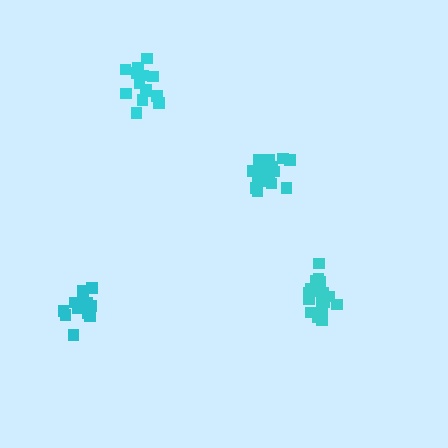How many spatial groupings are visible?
There are 4 spatial groupings.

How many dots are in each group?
Group 1: 20 dots, Group 2: 14 dots, Group 3: 19 dots, Group 4: 15 dots (68 total).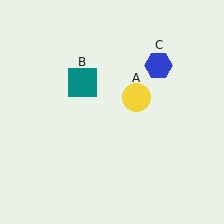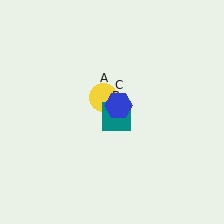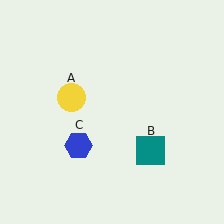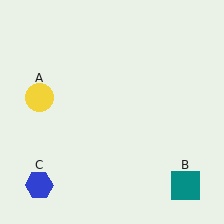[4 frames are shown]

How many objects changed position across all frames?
3 objects changed position: yellow circle (object A), teal square (object B), blue hexagon (object C).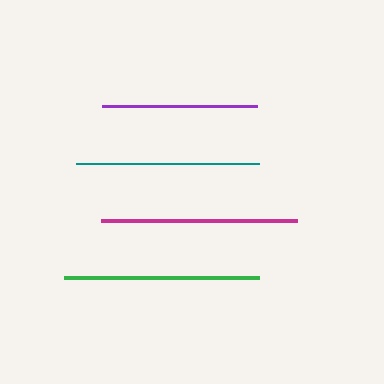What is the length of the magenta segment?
The magenta segment is approximately 197 pixels long.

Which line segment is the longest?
The magenta line is the longest at approximately 197 pixels.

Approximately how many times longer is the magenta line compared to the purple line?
The magenta line is approximately 1.3 times the length of the purple line.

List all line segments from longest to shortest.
From longest to shortest: magenta, green, teal, purple.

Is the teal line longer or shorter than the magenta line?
The magenta line is longer than the teal line.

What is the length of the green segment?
The green segment is approximately 195 pixels long.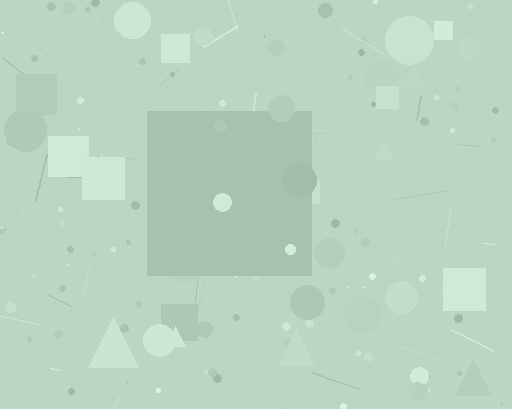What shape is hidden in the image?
A square is hidden in the image.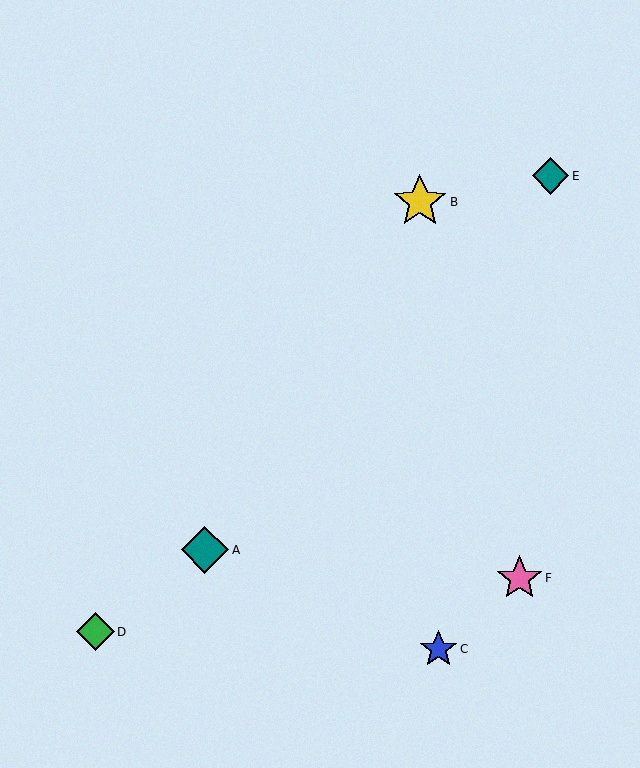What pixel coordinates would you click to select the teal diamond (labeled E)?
Click at (551, 176) to select the teal diamond E.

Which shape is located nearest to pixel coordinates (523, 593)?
The pink star (labeled F) at (520, 578) is nearest to that location.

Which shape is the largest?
The yellow star (labeled B) is the largest.